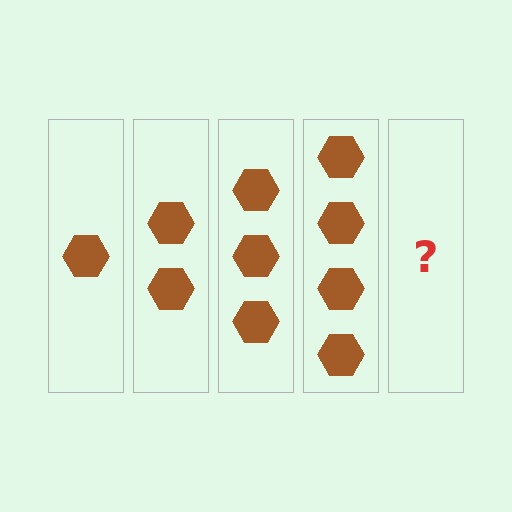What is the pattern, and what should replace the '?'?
The pattern is that each step adds one more hexagon. The '?' should be 5 hexagons.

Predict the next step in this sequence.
The next step is 5 hexagons.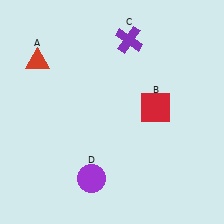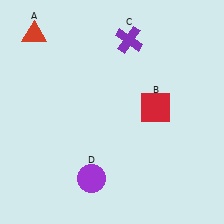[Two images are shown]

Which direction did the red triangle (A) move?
The red triangle (A) moved up.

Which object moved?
The red triangle (A) moved up.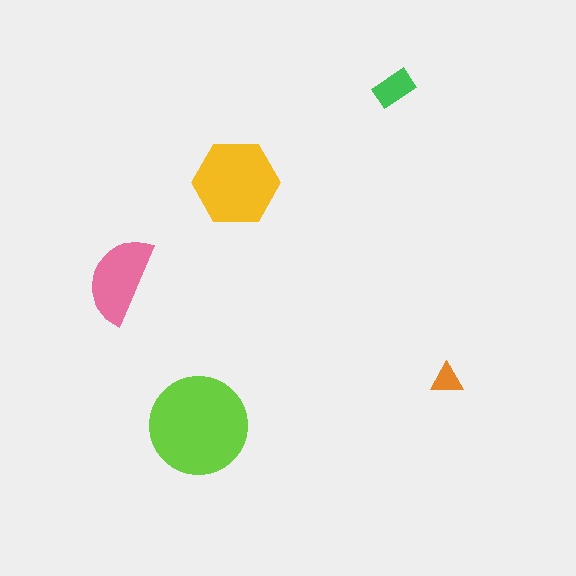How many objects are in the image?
There are 5 objects in the image.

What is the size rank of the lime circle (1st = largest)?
1st.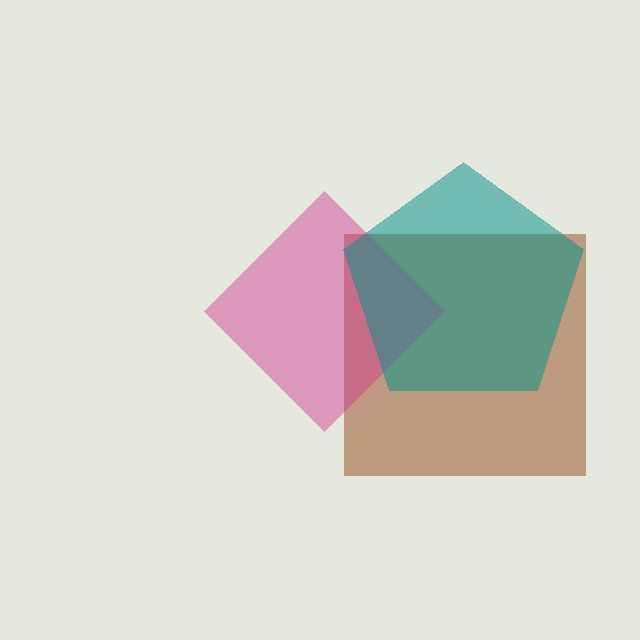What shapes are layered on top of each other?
The layered shapes are: a brown square, a magenta diamond, a teal pentagon.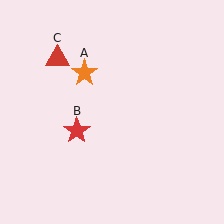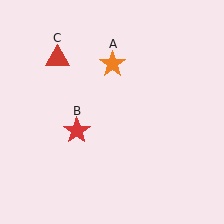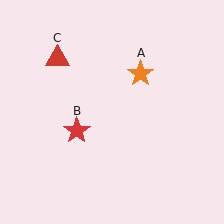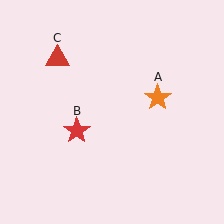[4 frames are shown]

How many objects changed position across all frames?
1 object changed position: orange star (object A).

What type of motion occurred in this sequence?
The orange star (object A) rotated clockwise around the center of the scene.